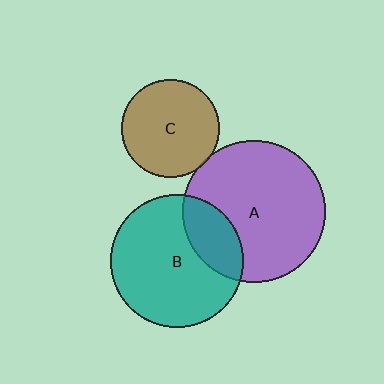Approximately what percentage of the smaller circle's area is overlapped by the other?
Approximately 5%.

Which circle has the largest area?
Circle A (purple).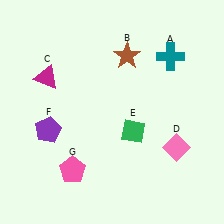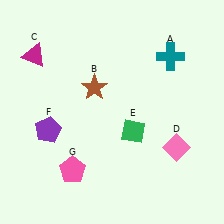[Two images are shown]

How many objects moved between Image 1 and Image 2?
2 objects moved between the two images.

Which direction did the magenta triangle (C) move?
The magenta triangle (C) moved up.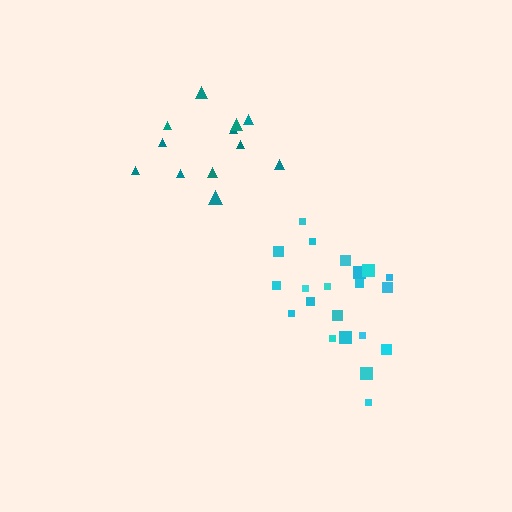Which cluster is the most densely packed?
Cyan.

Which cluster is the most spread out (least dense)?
Teal.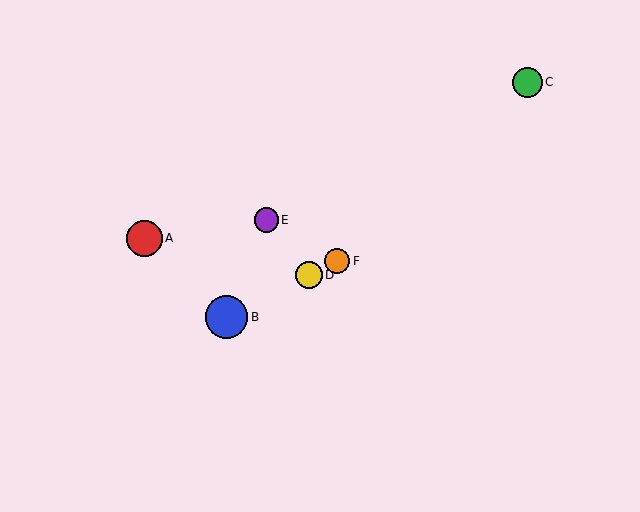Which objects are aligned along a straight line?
Objects B, D, F are aligned along a straight line.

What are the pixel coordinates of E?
Object E is at (266, 220).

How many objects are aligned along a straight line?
3 objects (B, D, F) are aligned along a straight line.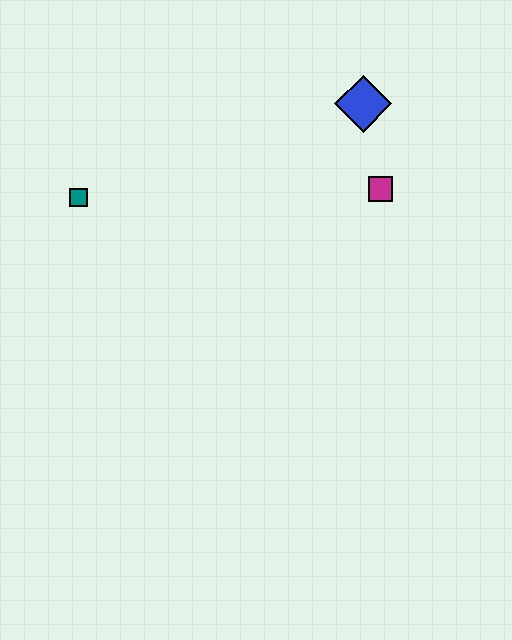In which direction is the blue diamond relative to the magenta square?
The blue diamond is above the magenta square.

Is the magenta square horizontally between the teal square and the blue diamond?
No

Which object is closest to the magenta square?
The blue diamond is closest to the magenta square.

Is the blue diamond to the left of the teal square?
No